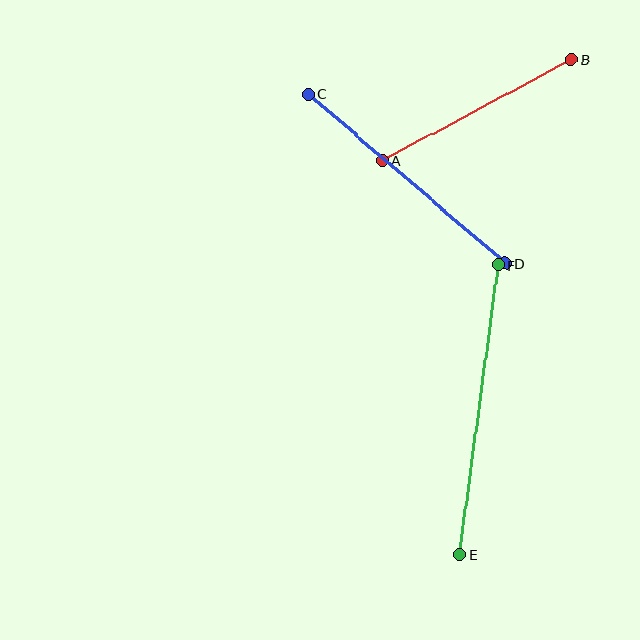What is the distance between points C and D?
The distance is approximately 259 pixels.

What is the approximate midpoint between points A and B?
The midpoint is at approximately (477, 110) pixels.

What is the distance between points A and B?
The distance is approximately 214 pixels.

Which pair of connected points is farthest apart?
Points E and F are farthest apart.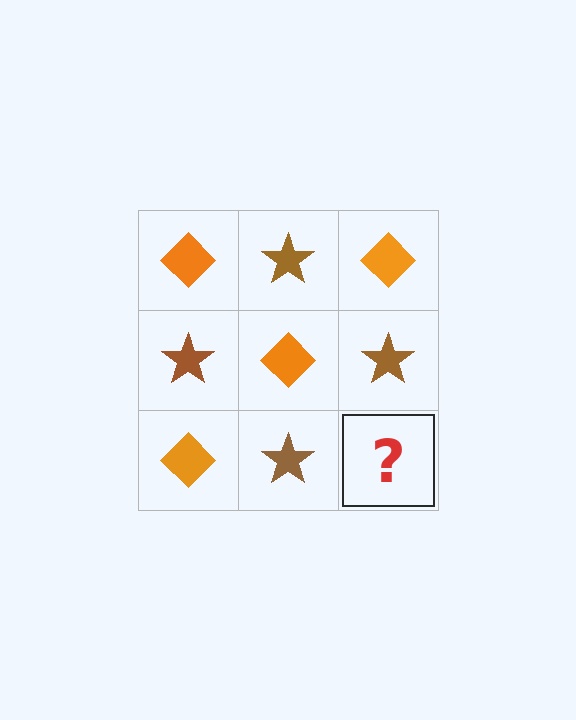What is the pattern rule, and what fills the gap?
The rule is that it alternates orange diamond and brown star in a checkerboard pattern. The gap should be filled with an orange diamond.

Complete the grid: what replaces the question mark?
The question mark should be replaced with an orange diamond.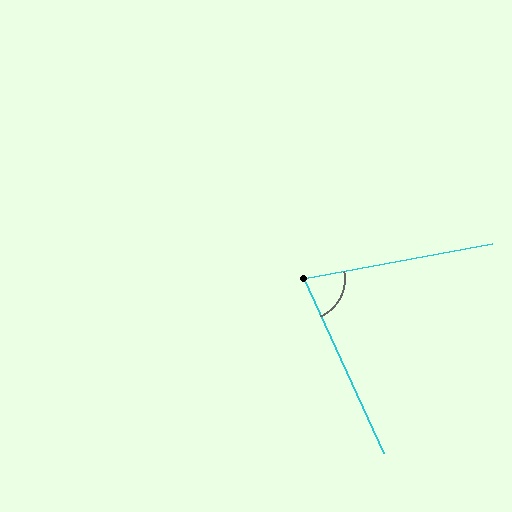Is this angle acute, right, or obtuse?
It is acute.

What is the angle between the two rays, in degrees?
Approximately 76 degrees.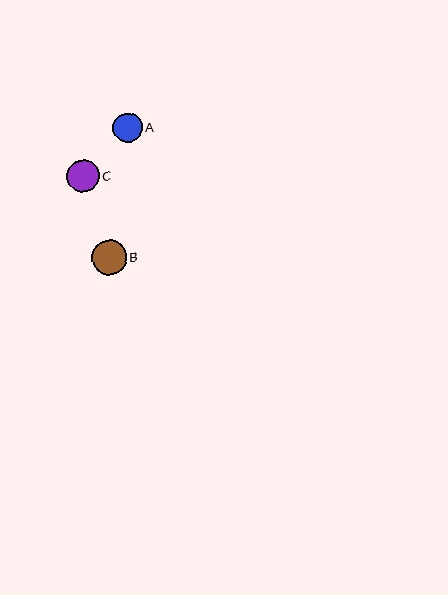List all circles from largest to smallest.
From largest to smallest: B, C, A.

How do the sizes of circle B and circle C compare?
Circle B and circle C are approximately the same size.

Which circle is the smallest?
Circle A is the smallest with a size of approximately 29 pixels.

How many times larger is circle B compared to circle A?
Circle B is approximately 1.2 times the size of circle A.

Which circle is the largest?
Circle B is the largest with a size of approximately 35 pixels.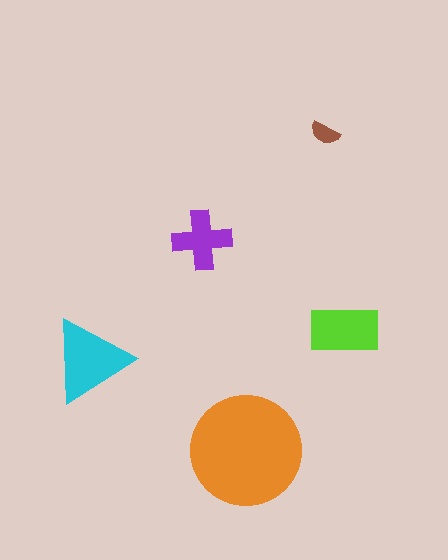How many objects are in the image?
There are 5 objects in the image.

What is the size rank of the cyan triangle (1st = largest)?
2nd.